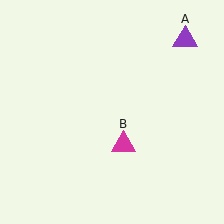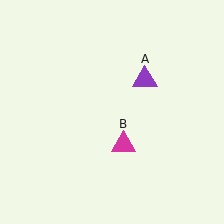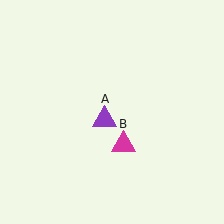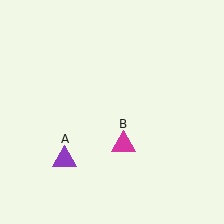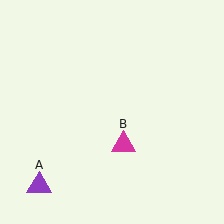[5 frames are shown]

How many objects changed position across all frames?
1 object changed position: purple triangle (object A).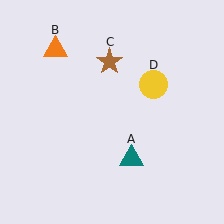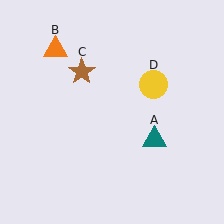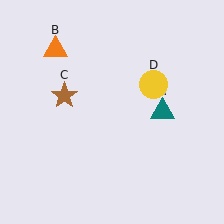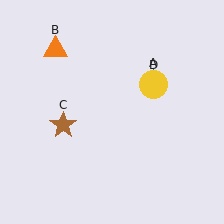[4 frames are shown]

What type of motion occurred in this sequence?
The teal triangle (object A), brown star (object C) rotated counterclockwise around the center of the scene.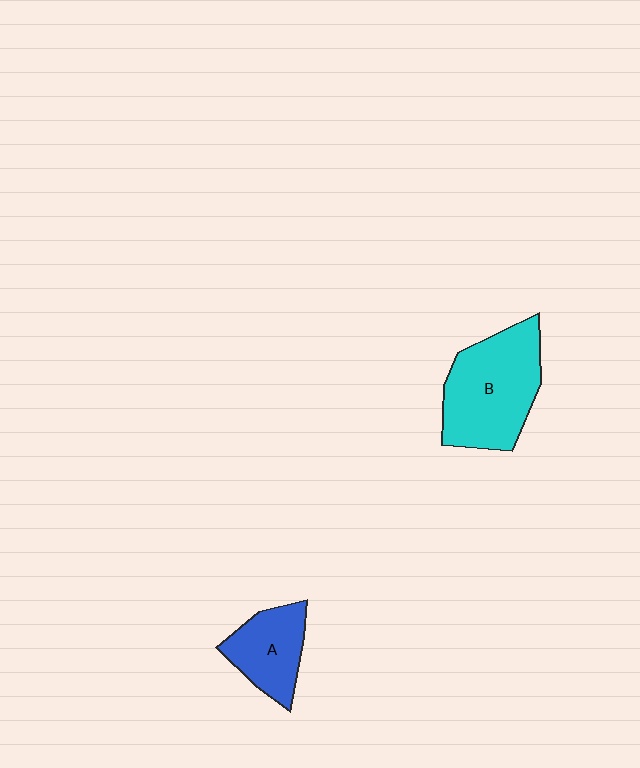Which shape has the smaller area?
Shape A (blue).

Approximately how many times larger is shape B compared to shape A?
Approximately 1.7 times.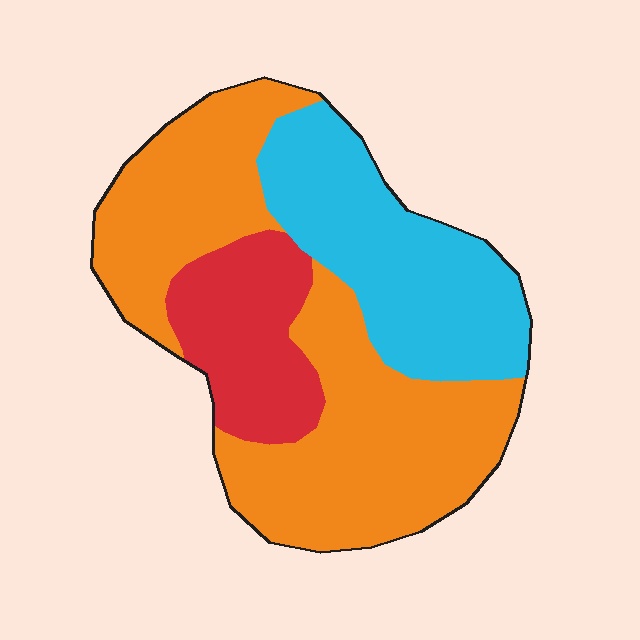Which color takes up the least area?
Red, at roughly 15%.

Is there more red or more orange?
Orange.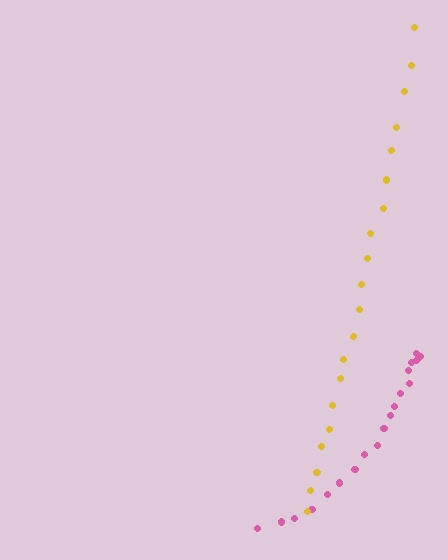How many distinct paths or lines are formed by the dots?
There are 2 distinct paths.